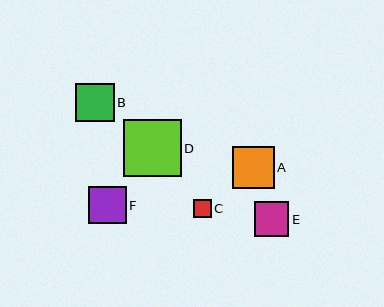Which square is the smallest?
Square C is the smallest with a size of approximately 18 pixels.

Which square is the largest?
Square D is the largest with a size of approximately 57 pixels.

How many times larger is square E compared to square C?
Square E is approximately 1.9 times the size of square C.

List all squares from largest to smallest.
From largest to smallest: D, A, B, F, E, C.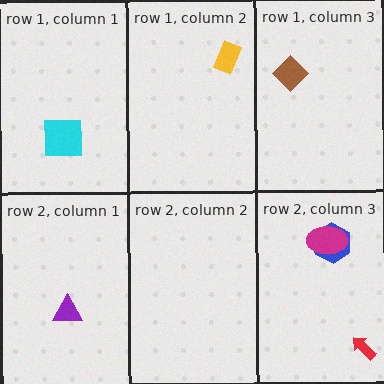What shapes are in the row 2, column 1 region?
The purple triangle.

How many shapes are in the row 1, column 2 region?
1.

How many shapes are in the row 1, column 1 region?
1.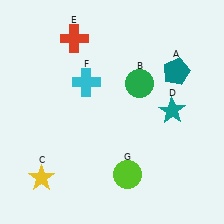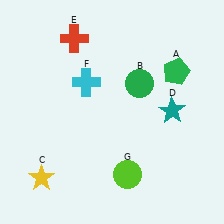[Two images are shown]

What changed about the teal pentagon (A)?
In Image 1, A is teal. In Image 2, it changed to green.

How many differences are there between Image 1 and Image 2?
There is 1 difference between the two images.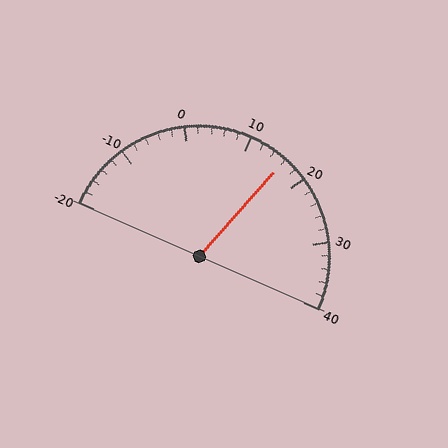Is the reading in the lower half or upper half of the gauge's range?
The reading is in the upper half of the range (-20 to 40).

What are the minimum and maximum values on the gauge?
The gauge ranges from -20 to 40.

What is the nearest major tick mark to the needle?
The nearest major tick mark is 20.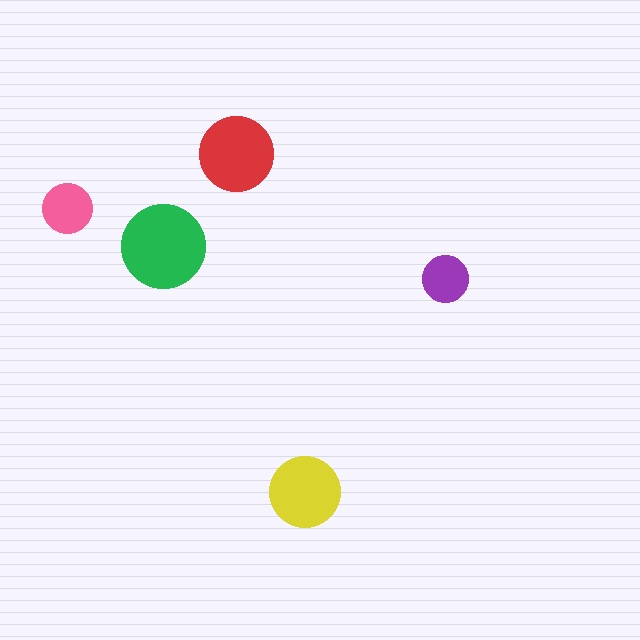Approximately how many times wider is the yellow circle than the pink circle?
About 1.5 times wider.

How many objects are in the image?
There are 5 objects in the image.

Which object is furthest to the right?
The purple circle is rightmost.